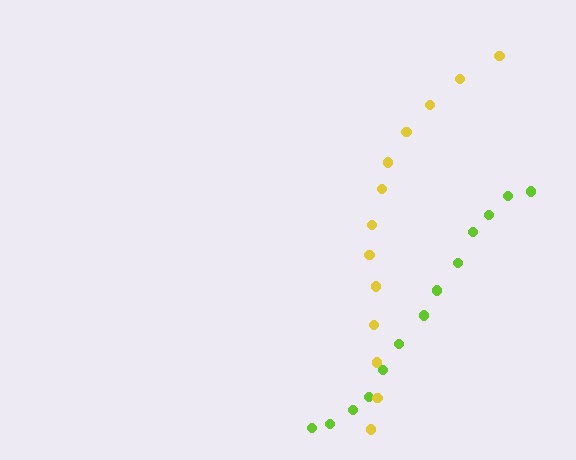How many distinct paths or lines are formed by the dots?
There are 2 distinct paths.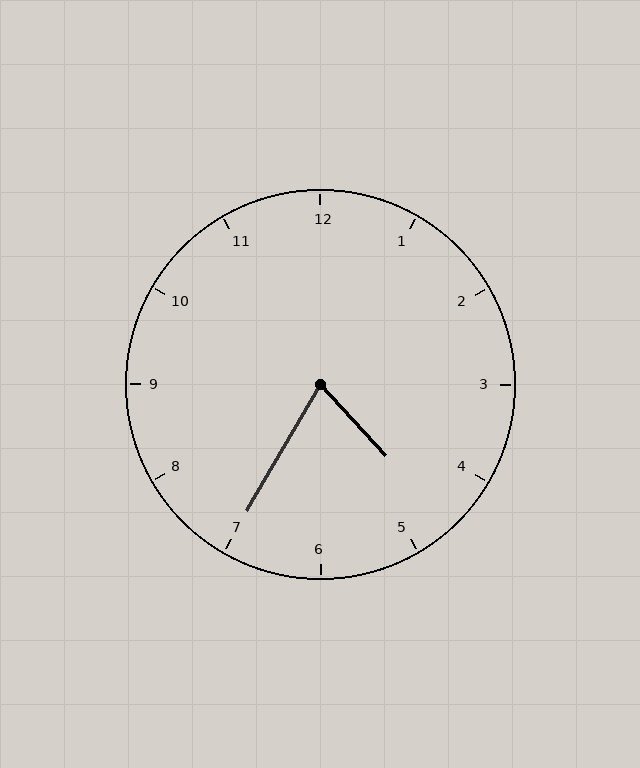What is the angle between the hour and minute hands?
Approximately 72 degrees.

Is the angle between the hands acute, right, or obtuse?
It is acute.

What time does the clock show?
4:35.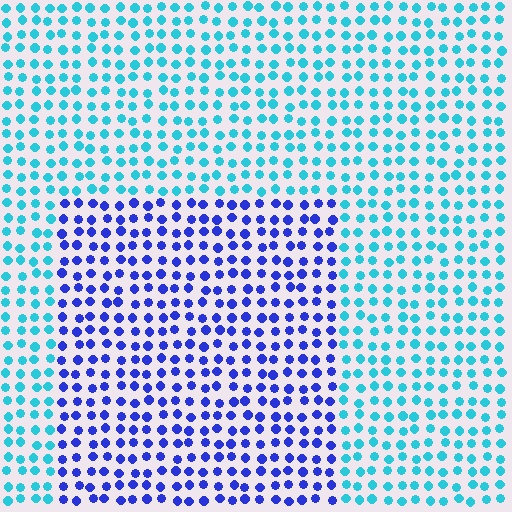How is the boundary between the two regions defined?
The boundary is defined purely by a slight shift in hue (about 51 degrees). Spacing, size, and orientation are identical on both sides.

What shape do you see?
I see a rectangle.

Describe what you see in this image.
The image is filled with small cyan elements in a uniform arrangement. A rectangle-shaped region is visible where the elements are tinted to a slightly different hue, forming a subtle color boundary.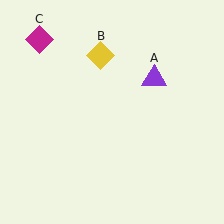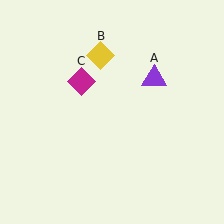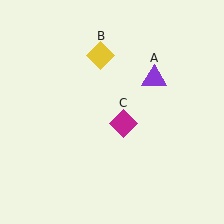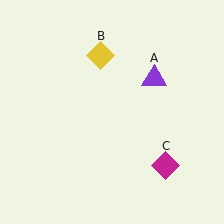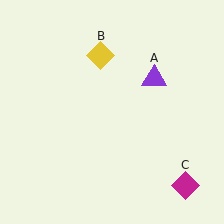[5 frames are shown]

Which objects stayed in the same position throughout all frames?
Purple triangle (object A) and yellow diamond (object B) remained stationary.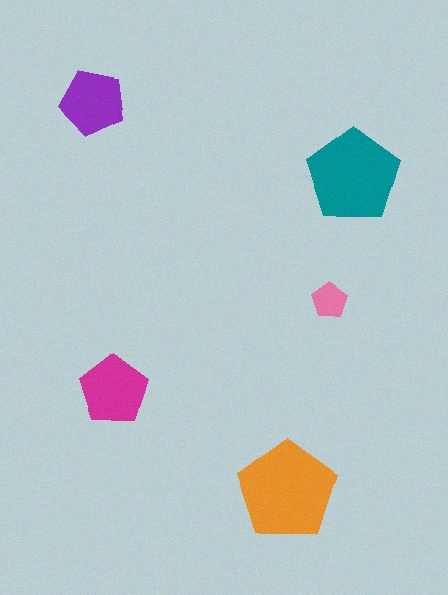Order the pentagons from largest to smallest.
the orange one, the teal one, the magenta one, the purple one, the pink one.